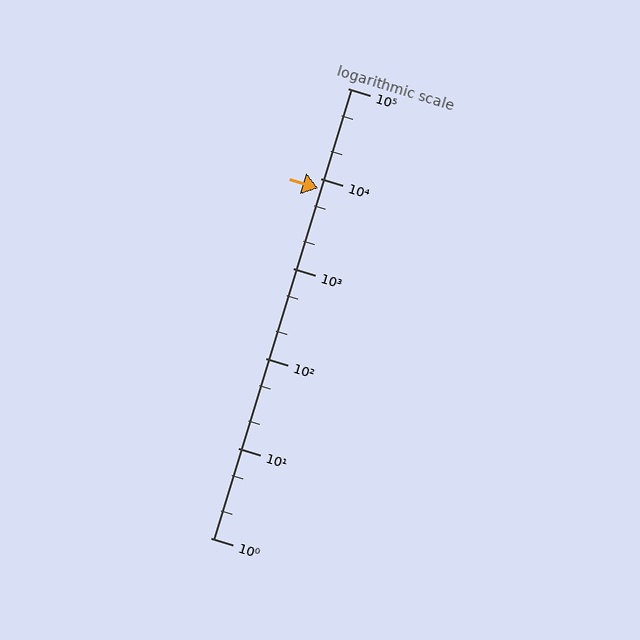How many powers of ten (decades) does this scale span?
The scale spans 5 decades, from 1 to 100000.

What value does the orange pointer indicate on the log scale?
The pointer indicates approximately 7800.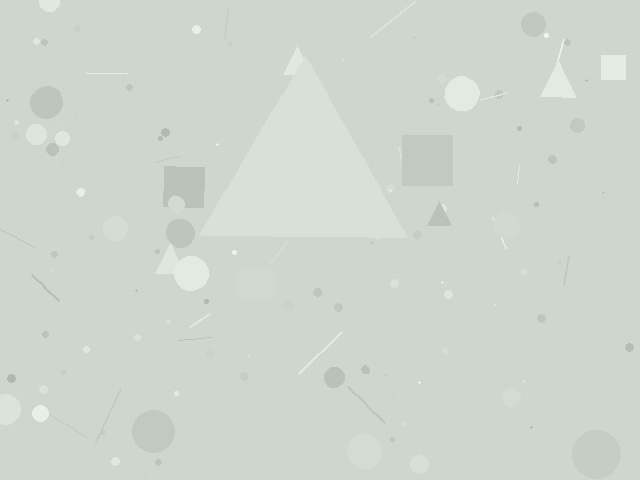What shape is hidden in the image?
A triangle is hidden in the image.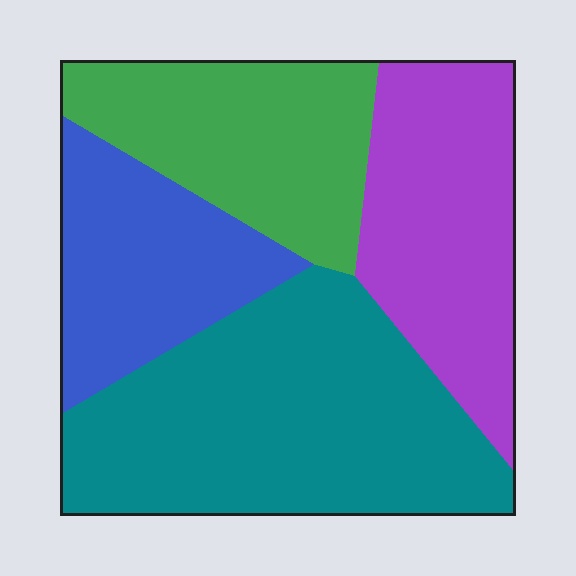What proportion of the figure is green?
Green takes up less than a quarter of the figure.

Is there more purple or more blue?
Purple.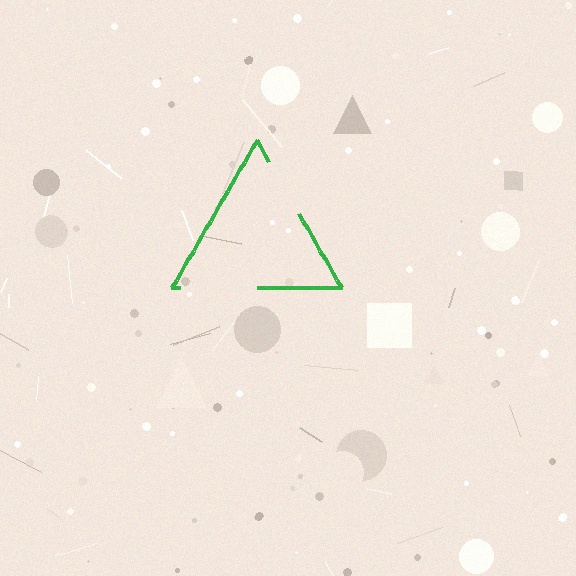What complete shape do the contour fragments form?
The contour fragments form a triangle.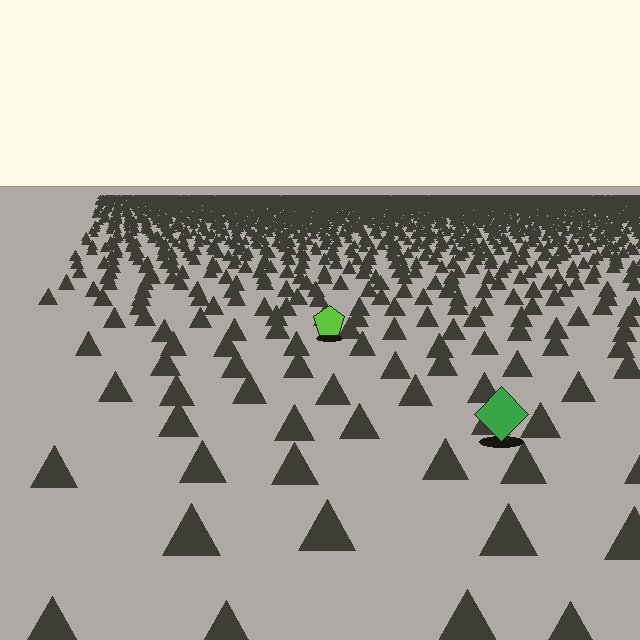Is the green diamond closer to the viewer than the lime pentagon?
Yes. The green diamond is closer — you can tell from the texture gradient: the ground texture is coarser near it.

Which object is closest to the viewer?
The green diamond is closest. The texture marks near it are larger and more spread out.